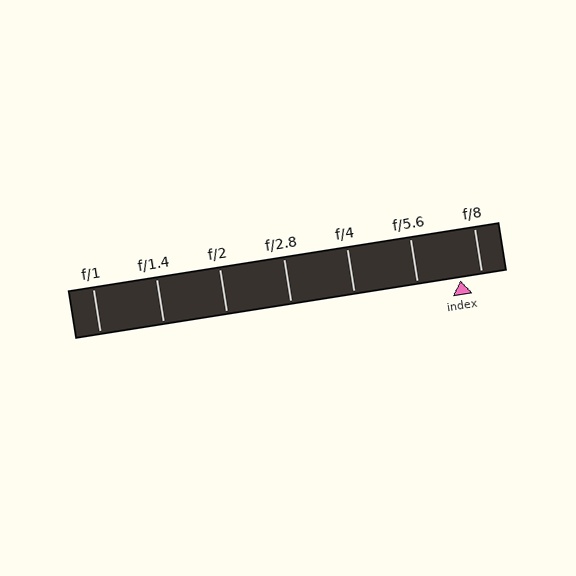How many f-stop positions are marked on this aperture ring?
There are 7 f-stop positions marked.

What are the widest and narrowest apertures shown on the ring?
The widest aperture shown is f/1 and the narrowest is f/8.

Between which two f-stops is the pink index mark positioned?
The index mark is between f/5.6 and f/8.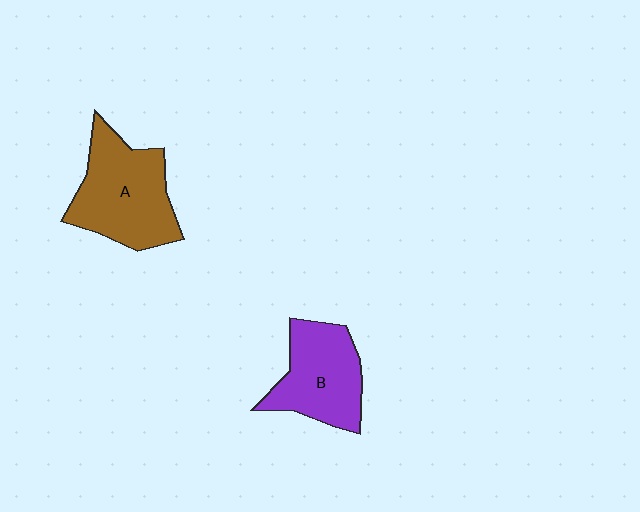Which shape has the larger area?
Shape A (brown).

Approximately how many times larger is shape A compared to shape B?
Approximately 1.2 times.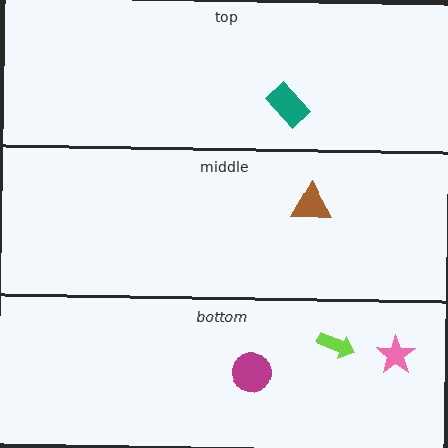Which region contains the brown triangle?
The middle region.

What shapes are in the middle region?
The brown triangle.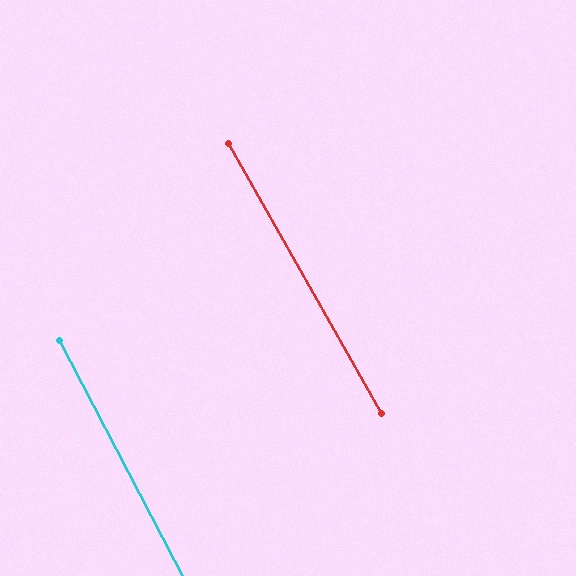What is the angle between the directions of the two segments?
Approximately 2 degrees.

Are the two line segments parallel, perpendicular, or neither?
Parallel — their directions differ by only 1.8°.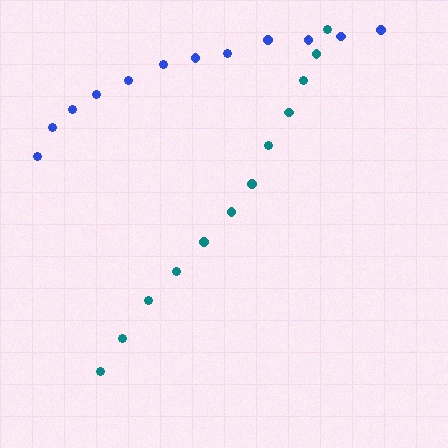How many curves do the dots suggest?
There are 2 distinct paths.